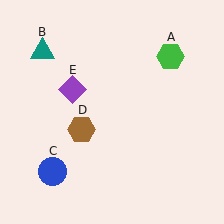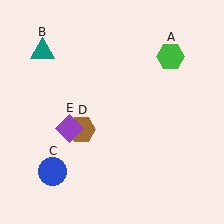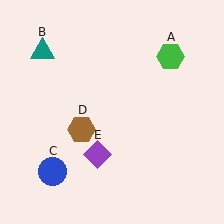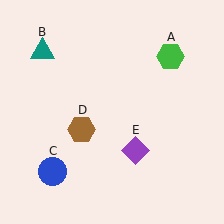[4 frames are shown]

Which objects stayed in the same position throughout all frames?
Green hexagon (object A) and teal triangle (object B) and blue circle (object C) and brown hexagon (object D) remained stationary.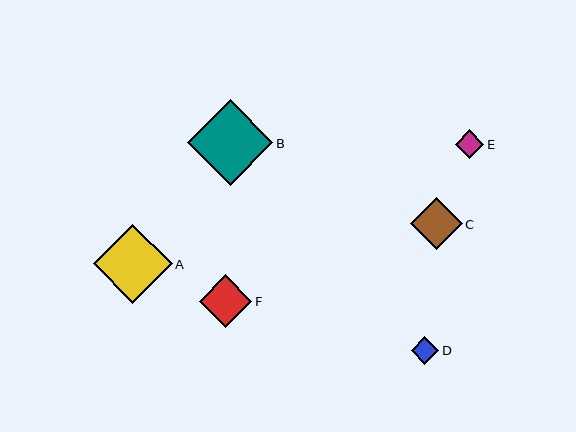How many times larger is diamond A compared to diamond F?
Diamond A is approximately 1.5 times the size of diamond F.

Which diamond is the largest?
Diamond B is the largest with a size of approximately 86 pixels.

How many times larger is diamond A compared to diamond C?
Diamond A is approximately 1.5 times the size of diamond C.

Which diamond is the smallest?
Diamond D is the smallest with a size of approximately 28 pixels.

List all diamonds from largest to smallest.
From largest to smallest: B, A, F, C, E, D.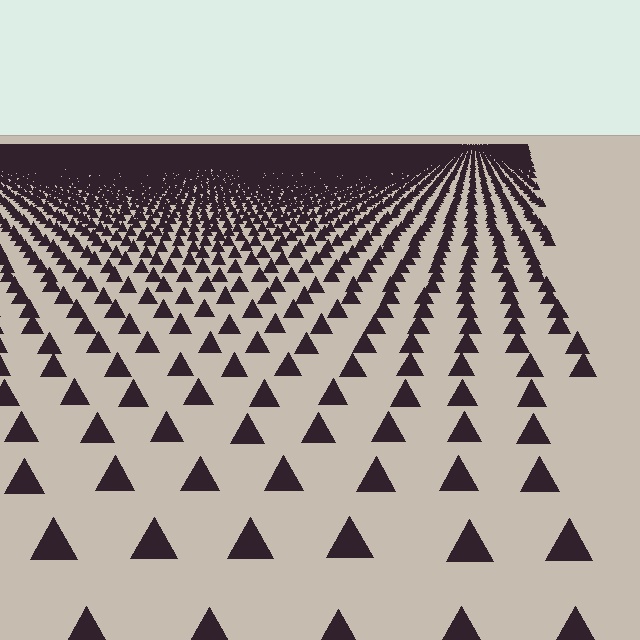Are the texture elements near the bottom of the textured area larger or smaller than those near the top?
Larger. Near the bottom, elements are closer to the viewer and appear at a bigger on-screen size.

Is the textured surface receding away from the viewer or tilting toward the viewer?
The surface is receding away from the viewer. Texture elements get smaller and denser toward the top.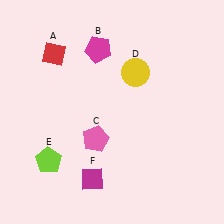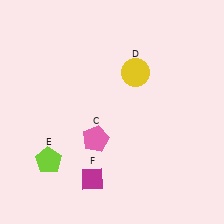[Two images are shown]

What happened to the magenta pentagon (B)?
The magenta pentagon (B) was removed in Image 2. It was in the top-left area of Image 1.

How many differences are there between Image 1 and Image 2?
There are 2 differences between the two images.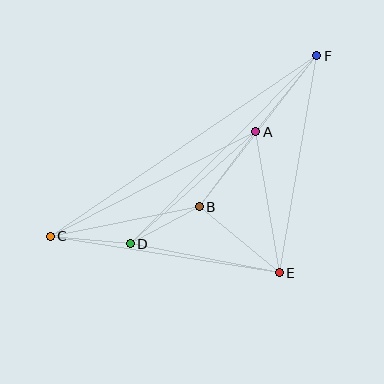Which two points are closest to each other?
Points B and D are closest to each other.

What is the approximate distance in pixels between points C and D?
The distance between C and D is approximately 81 pixels.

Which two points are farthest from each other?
Points C and F are farthest from each other.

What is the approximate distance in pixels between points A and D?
The distance between A and D is approximately 168 pixels.